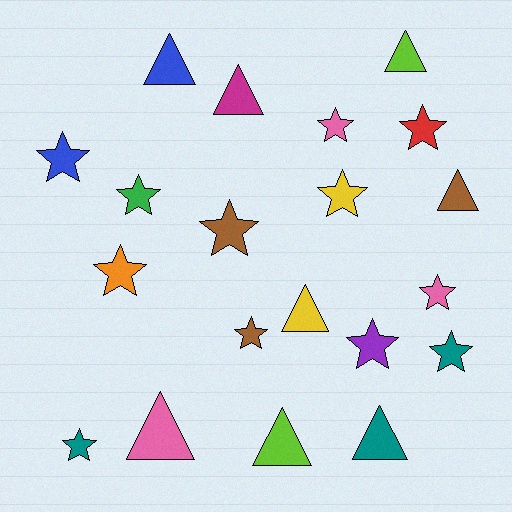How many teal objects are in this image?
There are 3 teal objects.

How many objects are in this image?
There are 20 objects.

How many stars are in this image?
There are 12 stars.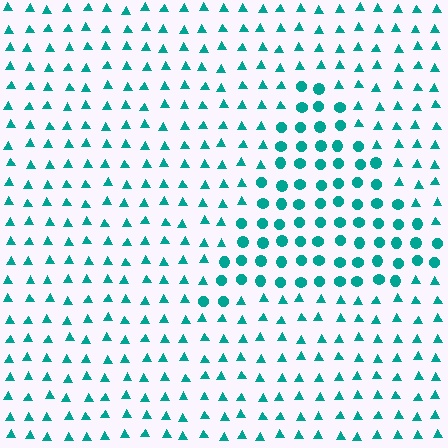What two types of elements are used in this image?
The image uses circles inside the triangle region and triangles outside it.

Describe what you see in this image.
The image is filled with small teal elements arranged in a uniform grid. A triangle-shaped region contains circles, while the surrounding area contains triangles. The boundary is defined purely by the change in element shape.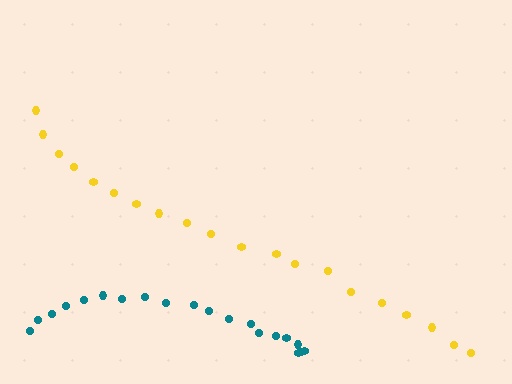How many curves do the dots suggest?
There are 2 distinct paths.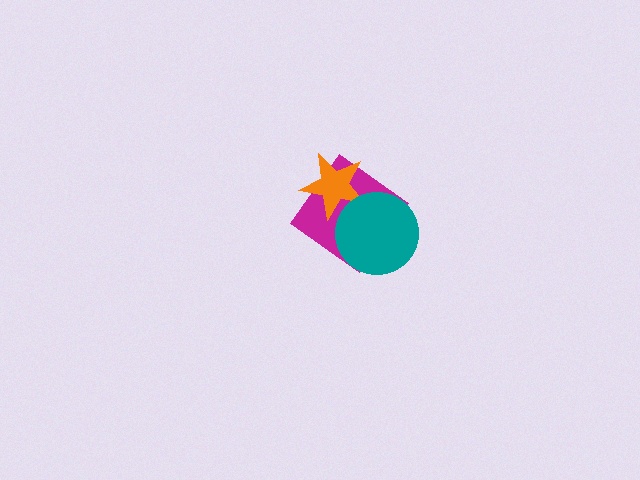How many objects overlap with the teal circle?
2 objects overlap with the teal circle.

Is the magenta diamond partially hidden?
Yes, it is partially covered by another shape.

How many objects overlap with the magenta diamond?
2 objects overlap with the magenta diamond.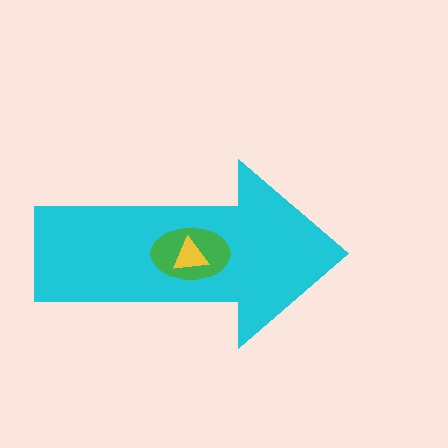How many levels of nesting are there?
3.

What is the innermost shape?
The yellow triangle.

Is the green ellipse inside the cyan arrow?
Yes.